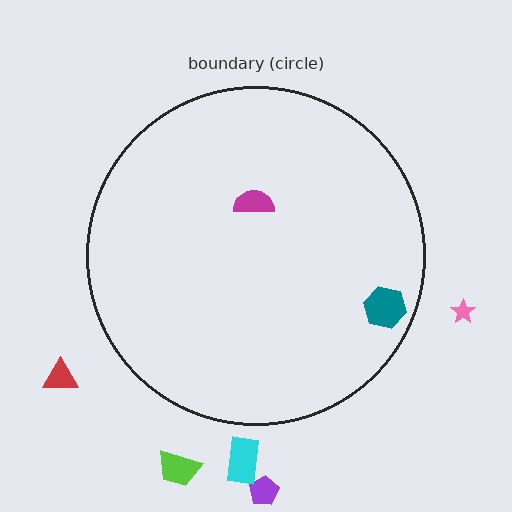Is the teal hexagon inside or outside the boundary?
Inside.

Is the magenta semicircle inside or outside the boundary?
Inside.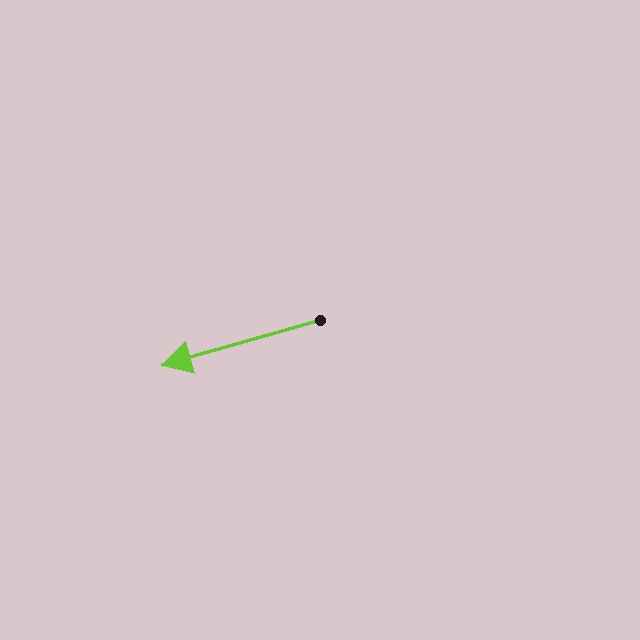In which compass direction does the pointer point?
West.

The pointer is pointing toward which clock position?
Roughly 8 o'clock.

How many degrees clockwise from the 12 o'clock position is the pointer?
Approximately 254 degrees.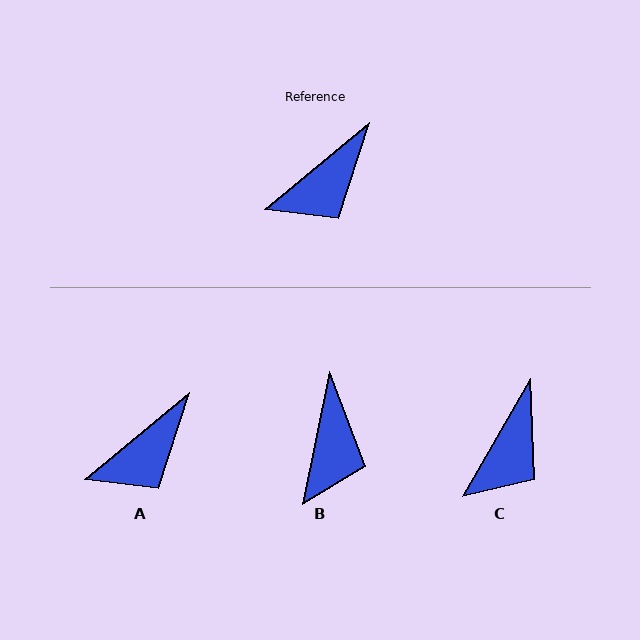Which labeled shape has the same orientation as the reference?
A.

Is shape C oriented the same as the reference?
No, it is off by about 20 degrees.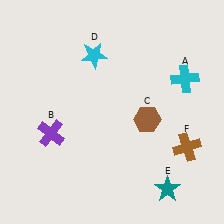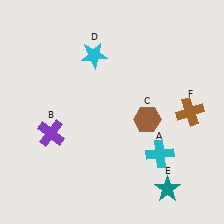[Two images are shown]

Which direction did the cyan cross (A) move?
The cyan cross (A) moved down.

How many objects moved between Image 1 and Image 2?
2 objects moved between the two images.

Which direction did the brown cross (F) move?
The brown cross (F) moved up.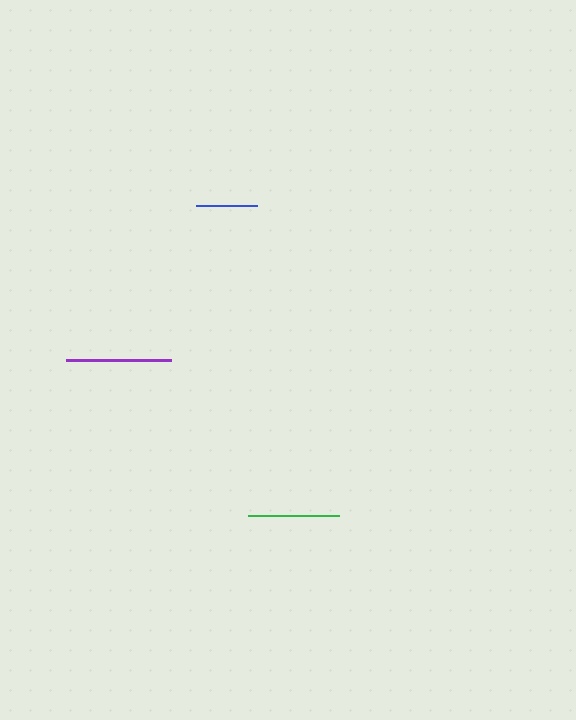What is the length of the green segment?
The green segment is approximately 90 pixels long.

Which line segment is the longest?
The purple line is the longest at approximately 106 pixels.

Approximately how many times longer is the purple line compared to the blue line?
The purple line is approximately 1.7 times the length of the blue line.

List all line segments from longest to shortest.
From longest to shortest: purple, green, blue.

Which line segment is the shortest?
The blue line is the shortest at approximately 61 pixels.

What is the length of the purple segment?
The purple segment is approximately 106 pixels long.